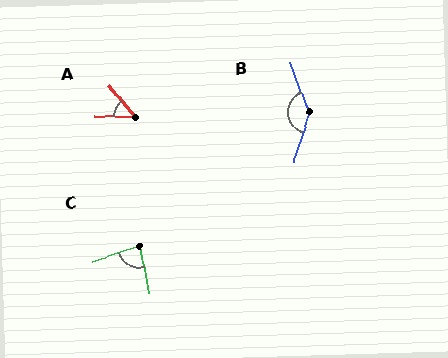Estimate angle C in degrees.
Approximately 83 degrees.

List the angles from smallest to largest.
A (48°), C (83°), B (141°).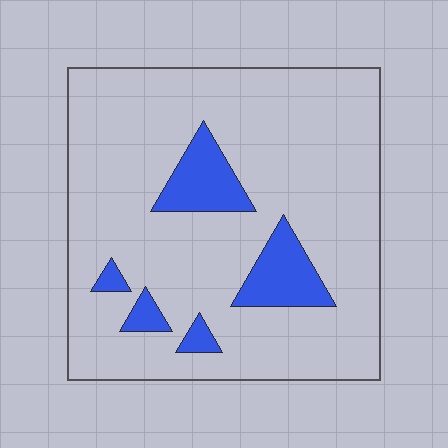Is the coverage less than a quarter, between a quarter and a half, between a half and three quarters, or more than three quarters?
Less than a quarter.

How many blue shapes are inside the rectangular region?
5.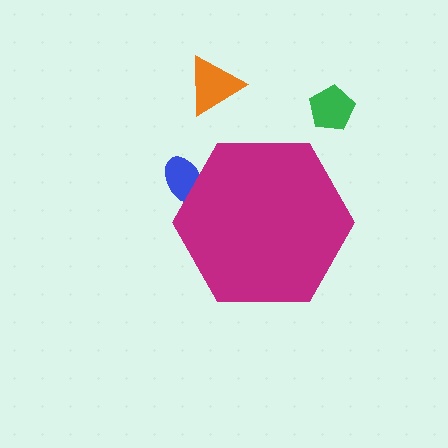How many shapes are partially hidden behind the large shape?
1 shape is partially hidden.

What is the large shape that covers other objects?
A magenta hexagon.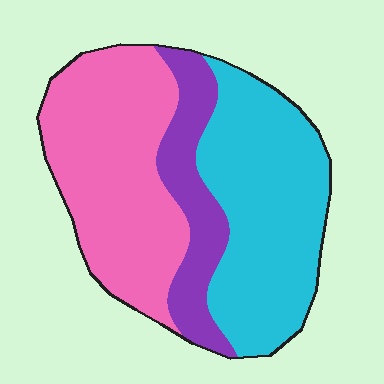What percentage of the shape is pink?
Pink takes up between a third and a half of the shape.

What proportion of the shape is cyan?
Cyan takes up about two fifths (2/5) of the shape.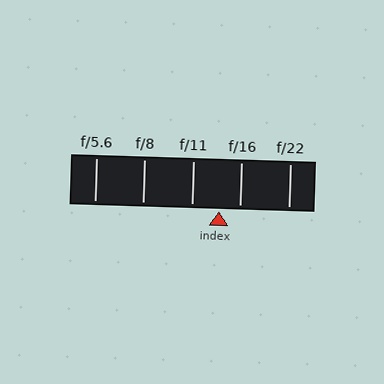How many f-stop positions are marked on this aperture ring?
There are 5 f-stop positions marked.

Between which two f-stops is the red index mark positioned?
The index mark is between f/11 and f/16.